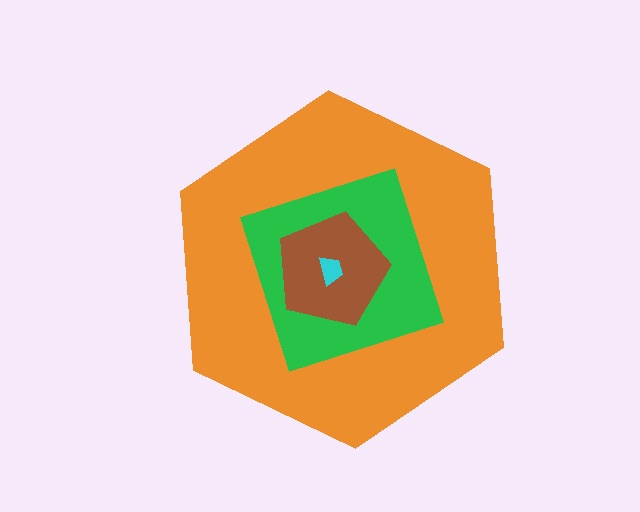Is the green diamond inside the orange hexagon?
Yes.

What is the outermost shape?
The orange hexagon.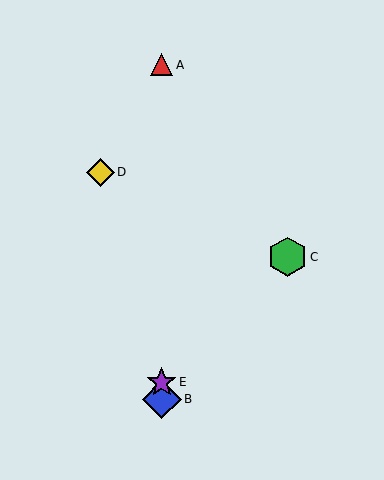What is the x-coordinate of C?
Object C is at x≈287.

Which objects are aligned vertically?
Objects A, B, E are aligned vertically.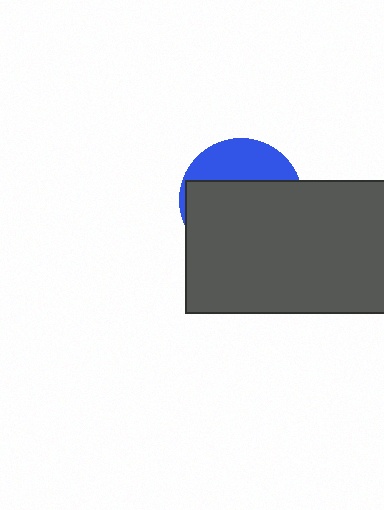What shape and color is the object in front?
The object in front is a dark gray rectangle.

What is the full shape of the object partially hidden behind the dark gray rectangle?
The partially hidden object is a blue circle.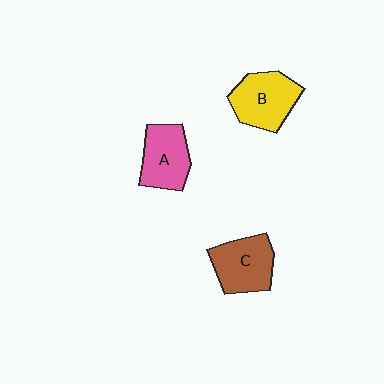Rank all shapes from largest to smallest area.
From largest to smallest: B (yellow), C (brown), A (pink).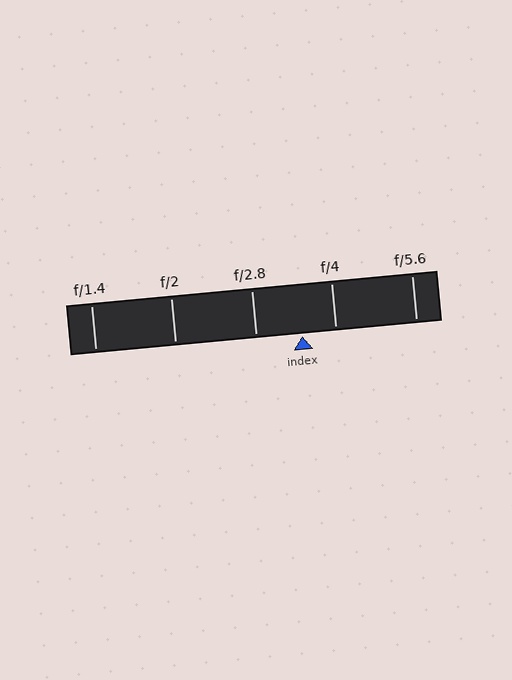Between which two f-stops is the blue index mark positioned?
The index mark is between f/2.8 and f/4.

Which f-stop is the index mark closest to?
The index mark is closest to f/4.